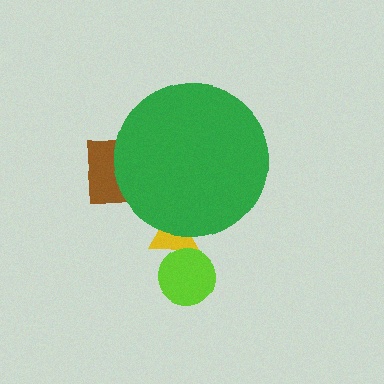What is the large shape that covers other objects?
A green circle.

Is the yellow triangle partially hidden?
Yes, the yellow triangle is partially hidden behind the green circle.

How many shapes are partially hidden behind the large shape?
2 shapes are partially hidden.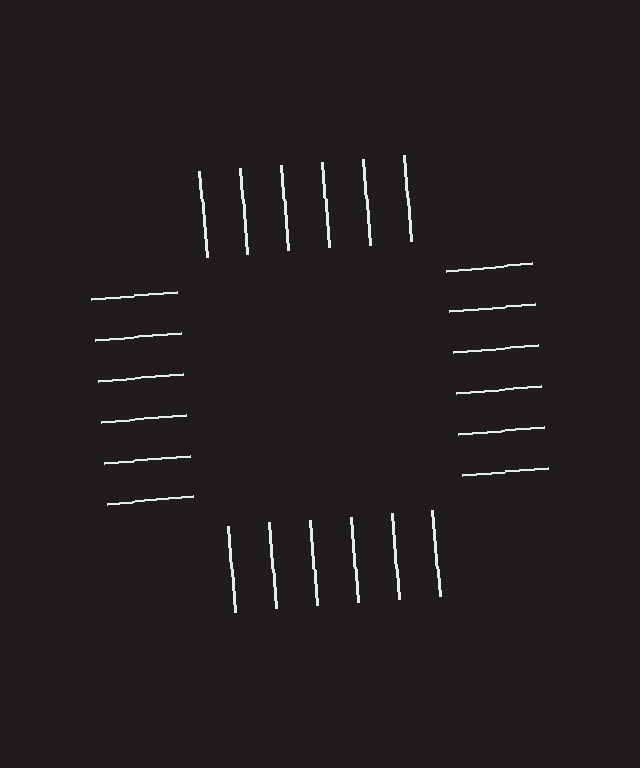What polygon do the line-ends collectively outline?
An illusory square — the line segments terminate on its edges but no continuous stroke is drawn.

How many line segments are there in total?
24 — 6 along each of the 4 edges.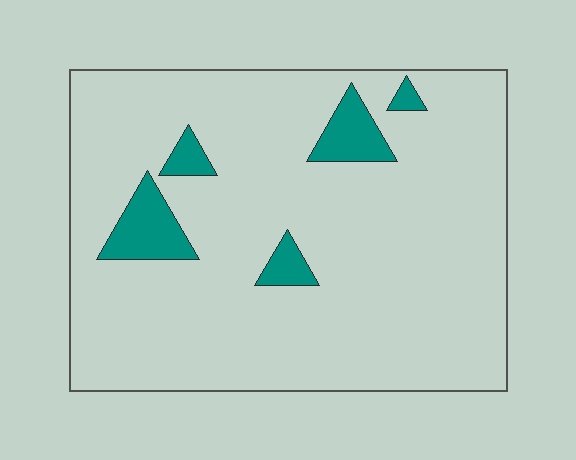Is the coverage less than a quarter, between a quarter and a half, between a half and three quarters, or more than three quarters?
Less than a quarter.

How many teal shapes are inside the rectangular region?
5.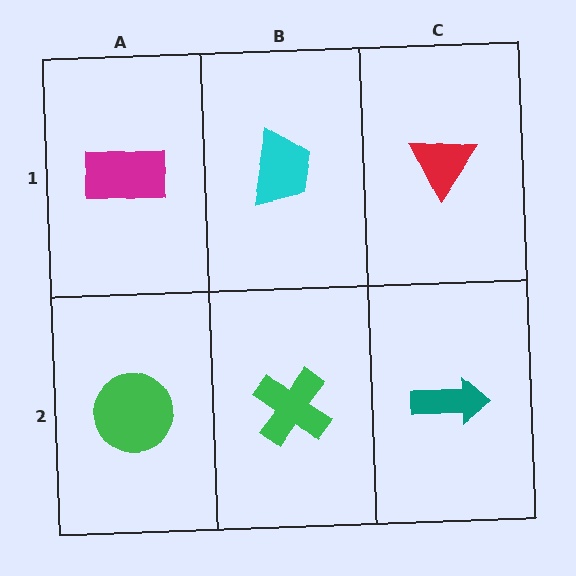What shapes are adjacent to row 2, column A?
A magenta rectangle (row 1, column A), a green cross (row 2, column B).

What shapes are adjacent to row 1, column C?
A teal arrow (row 2, column C), a cyan trapezoid (row 1, column B).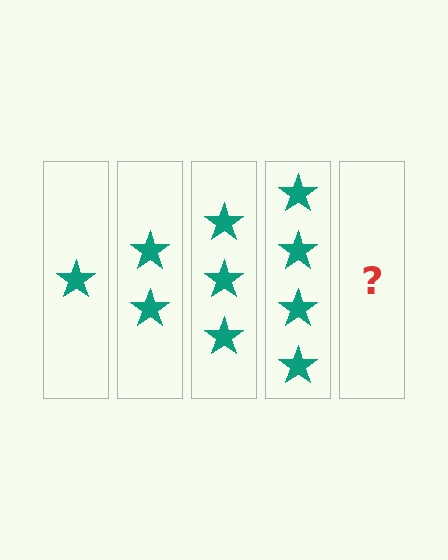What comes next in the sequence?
The next element should be 5 stars.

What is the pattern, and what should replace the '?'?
The pattern is that each step adds one more star. The '?' should be 5 stars.